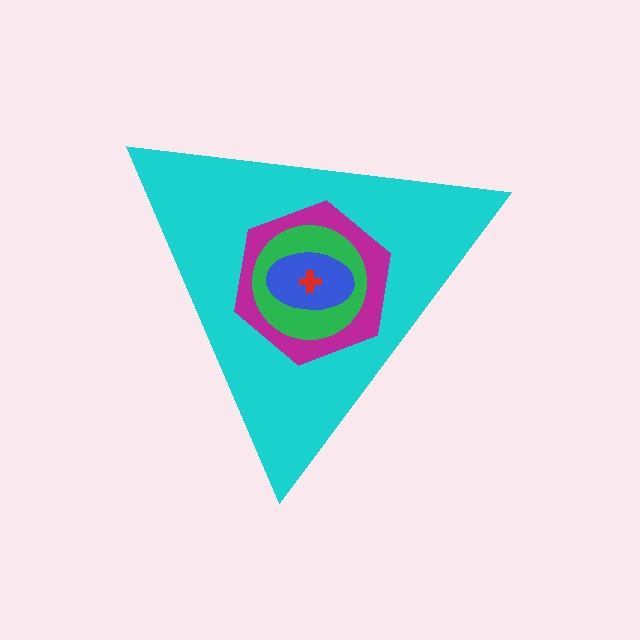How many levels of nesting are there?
5.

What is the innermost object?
The red cross.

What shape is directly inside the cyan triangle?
The magenta hexagon.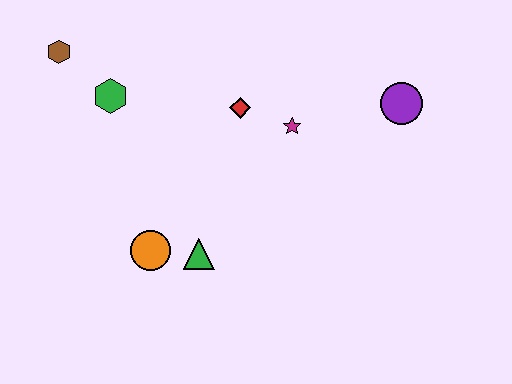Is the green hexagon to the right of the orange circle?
No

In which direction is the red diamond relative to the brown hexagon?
The red diamond is to the right of the brown hexagon.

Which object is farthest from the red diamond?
The brown hexagon is farthest from the red diamond.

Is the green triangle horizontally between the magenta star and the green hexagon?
Yes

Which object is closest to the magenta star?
The red diamond is closest to the magenta star.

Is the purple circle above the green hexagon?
No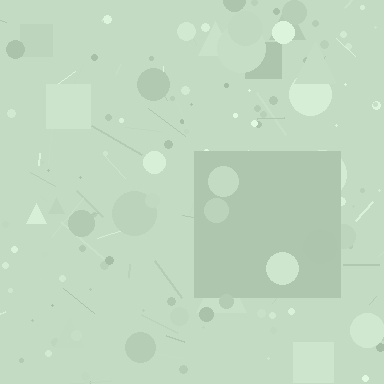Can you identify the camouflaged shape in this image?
The camouflaged shape is a square.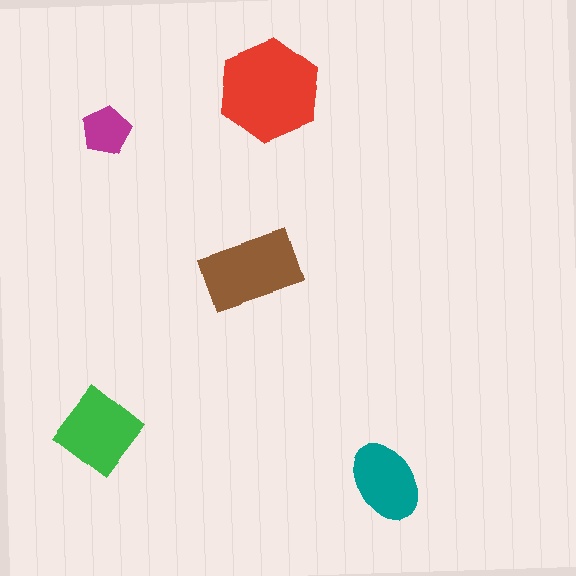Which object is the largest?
The red hexagon.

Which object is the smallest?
The magenta pentagon.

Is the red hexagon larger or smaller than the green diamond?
Larger.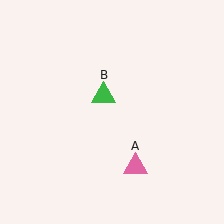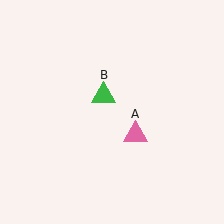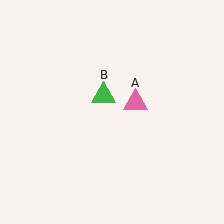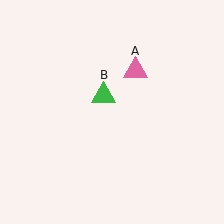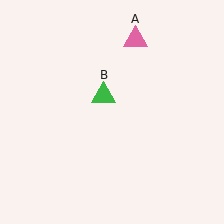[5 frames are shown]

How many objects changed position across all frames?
1 object changed position: pink triangle (object A).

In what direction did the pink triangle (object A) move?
The pink triangle (object A) moved up.